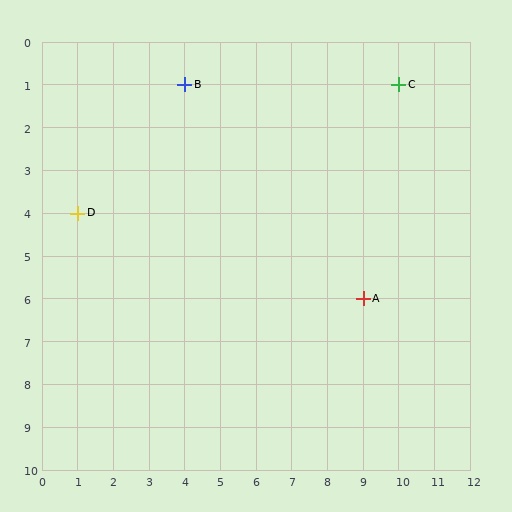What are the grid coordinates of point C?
Point C is at grid coordinates (10, 1).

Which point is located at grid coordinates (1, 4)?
Point D is at (1, 4).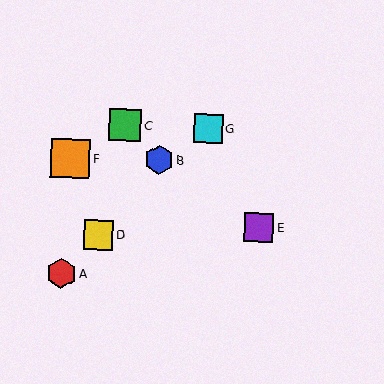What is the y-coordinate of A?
Object A is at y≈273.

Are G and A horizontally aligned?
No, G is at y≈128 and A is at y≈273.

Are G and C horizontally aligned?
Yes, both are at y≈128.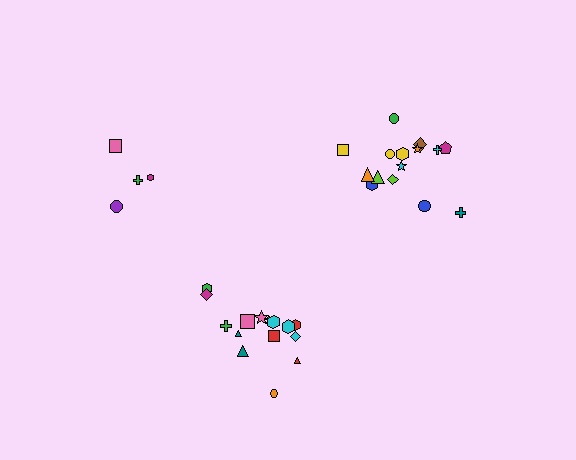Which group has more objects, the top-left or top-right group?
The top-right group.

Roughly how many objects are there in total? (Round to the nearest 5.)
Roughly 35 objects in total.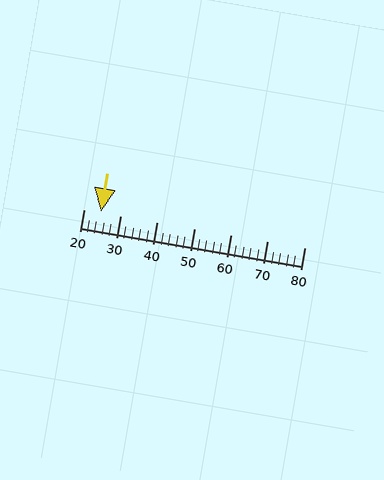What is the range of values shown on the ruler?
The ruler shows values from 20 to 80.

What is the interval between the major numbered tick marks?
The major tick marks are spaced 10 units apart.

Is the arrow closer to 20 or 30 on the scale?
The arrow is closer to 20.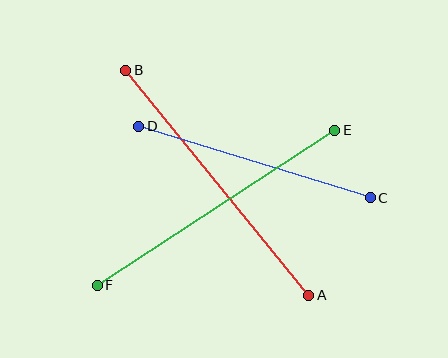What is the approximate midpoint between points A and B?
The midpoint is at approximately (217, 183) pixels.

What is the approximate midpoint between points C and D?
The midpoint is at approximately (255, 162) pixels.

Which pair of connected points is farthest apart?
Points A and B are farthest apart.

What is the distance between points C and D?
The distance is approximately 242 pixels.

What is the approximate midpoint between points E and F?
The midpoint is at approximately (216, 208) pixels.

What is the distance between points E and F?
The distance is approximately 284 pixels.